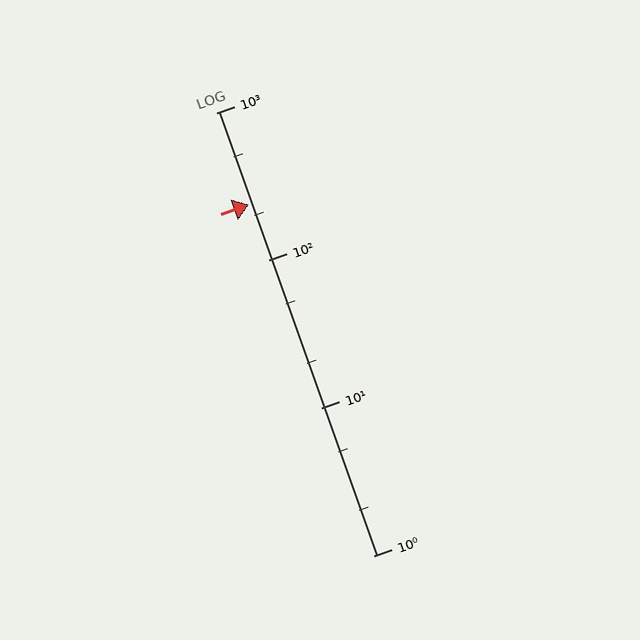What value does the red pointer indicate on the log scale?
The pointer indicates approximately 240.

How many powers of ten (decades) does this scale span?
The scale spans 3 decades, from 1 to 1000.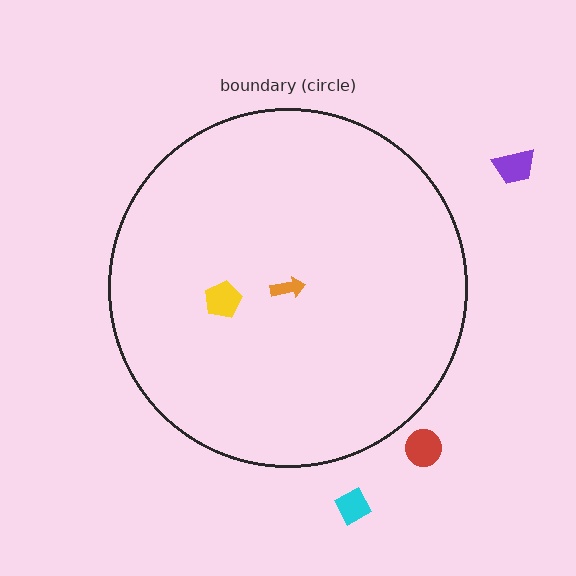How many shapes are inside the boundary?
2 inside, 3 outside.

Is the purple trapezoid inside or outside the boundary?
Outside.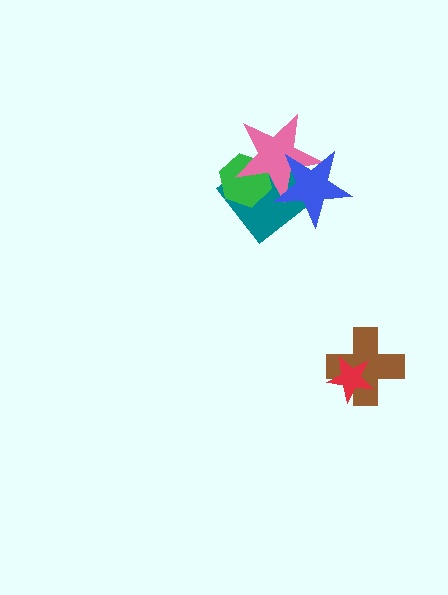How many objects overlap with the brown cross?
1 object overlaps with the brown cross.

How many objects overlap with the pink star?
3 objects overlap with the pink star.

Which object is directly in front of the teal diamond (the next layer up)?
The green hexagon is directly in front of the teal diamond.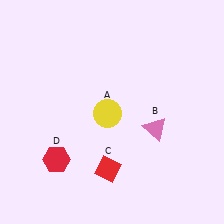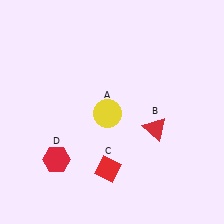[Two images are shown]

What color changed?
The triangle (B) changed from pink in Image 1 to red in Image 2.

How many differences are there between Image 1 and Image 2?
There is 1 difference between the two images.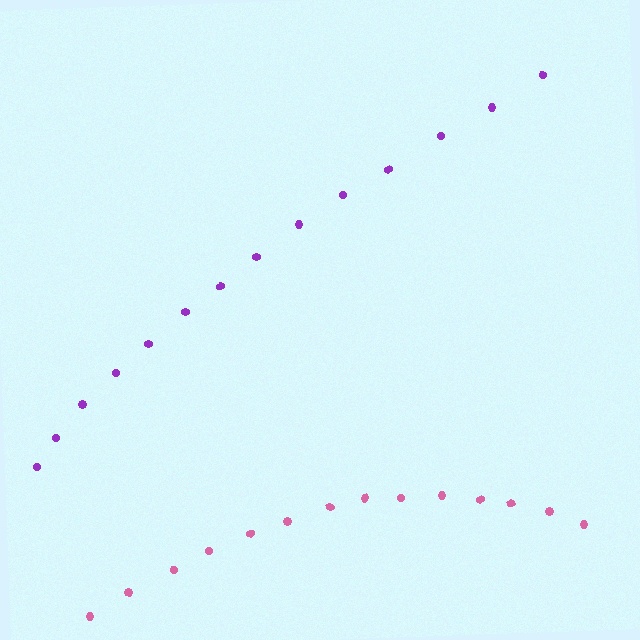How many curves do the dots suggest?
There are 2 distinct paths.